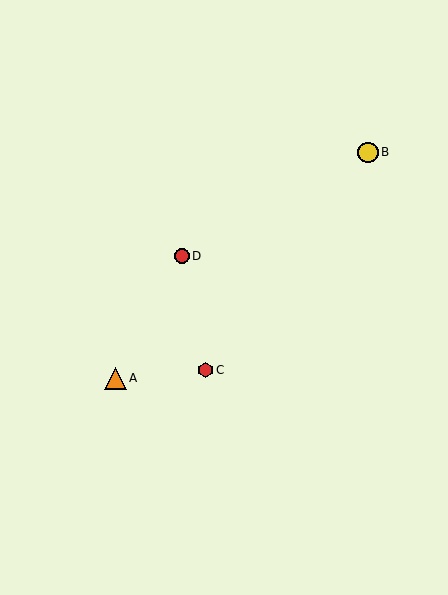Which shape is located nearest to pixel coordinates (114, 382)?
The orange triangle (labeled A) at (115, 378) is nearest to that location.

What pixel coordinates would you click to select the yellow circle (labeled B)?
Click at (368, 152) to select the yellow circle B.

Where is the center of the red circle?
The center of the red circle is at (182, 256).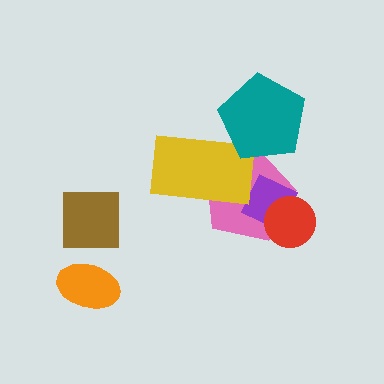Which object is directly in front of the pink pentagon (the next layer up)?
The purple diamond is directly in front of the pink pentagon.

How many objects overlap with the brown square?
0 objects overlap with the brown square.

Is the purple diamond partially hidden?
Yes, it is partially covered by another shape.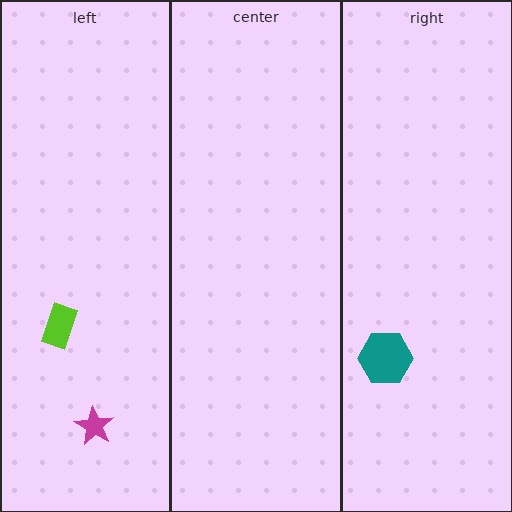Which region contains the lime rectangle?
The left region.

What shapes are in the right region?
The teal hexagon.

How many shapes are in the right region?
1.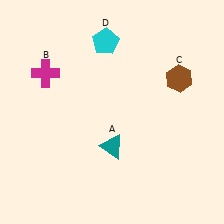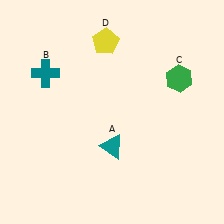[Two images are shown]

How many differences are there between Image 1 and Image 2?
There are 3 differences between the two images.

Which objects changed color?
B changed from magenta to teal. C changed from brown to green. D changed from cyan to yellow.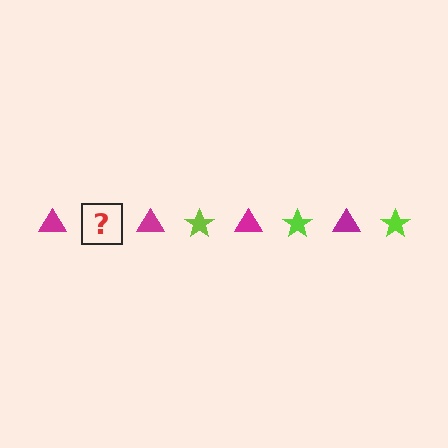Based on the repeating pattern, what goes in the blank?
The blank should be a lime star.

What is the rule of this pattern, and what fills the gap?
The rule is that the pattern alternates between magenta triangle and lime star. The gap should be filled with a lime star.